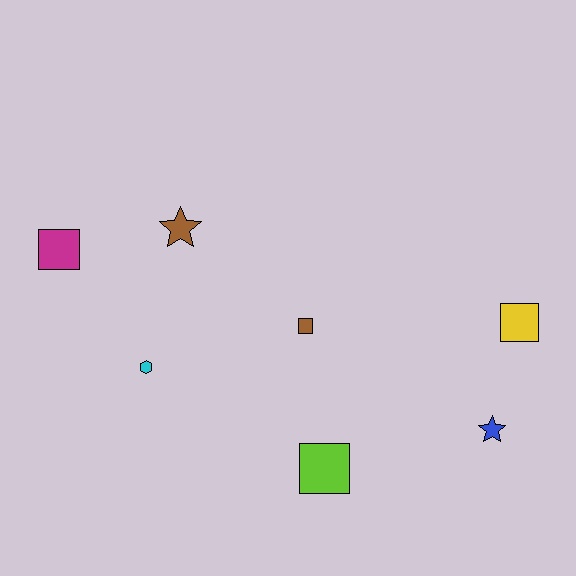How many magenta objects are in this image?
There is 1 magenta object.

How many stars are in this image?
There are 2 stars.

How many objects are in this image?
There are 7 objects.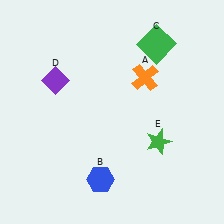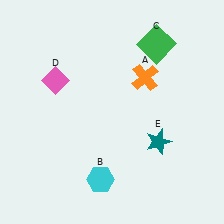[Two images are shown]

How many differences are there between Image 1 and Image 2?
There are 3 differences between the two images.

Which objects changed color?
B changed from blue to cyan. D changed from purple to pink. E changed from green to teal.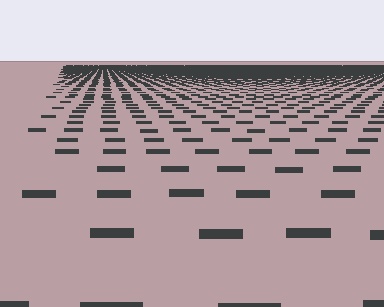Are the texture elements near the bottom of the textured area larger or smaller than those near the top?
Larger. Near the bottom, elements are closer to the viewer and appear at a bigger on-screen size.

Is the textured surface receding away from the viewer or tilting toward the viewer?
The surface is receding away from the viewer. Texture elements get smaller and denser toward the top.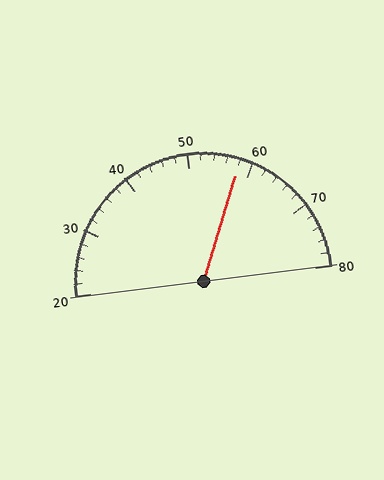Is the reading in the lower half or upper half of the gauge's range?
The reading is in the upper half of the range (20 to 80).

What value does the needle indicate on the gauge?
The needle indicates approximately 58.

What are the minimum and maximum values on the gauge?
The gauge ranges from 20 to 80.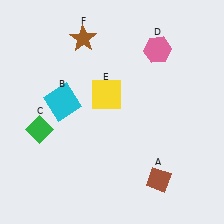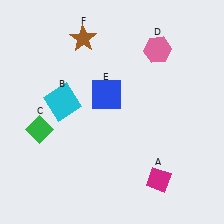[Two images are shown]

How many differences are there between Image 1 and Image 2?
There are 2 differences between the two images.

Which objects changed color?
A changed from brown to magenta. E changed from yellow to blue.